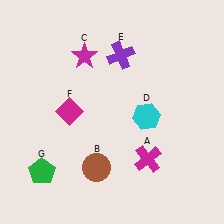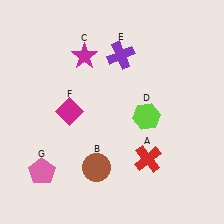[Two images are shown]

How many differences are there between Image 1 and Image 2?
There are 3 differences between the two images.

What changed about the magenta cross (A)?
In Image 1, A is magenta. In Image 2, it changed to red.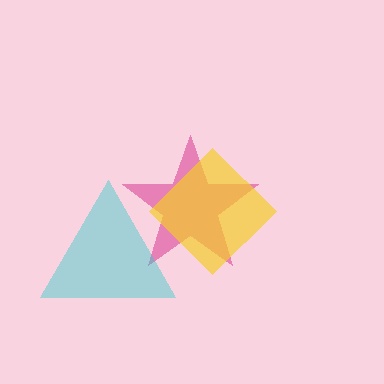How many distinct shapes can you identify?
There are 3 distinct shapes: a pink star, a yellow diamond, a cyan triangle.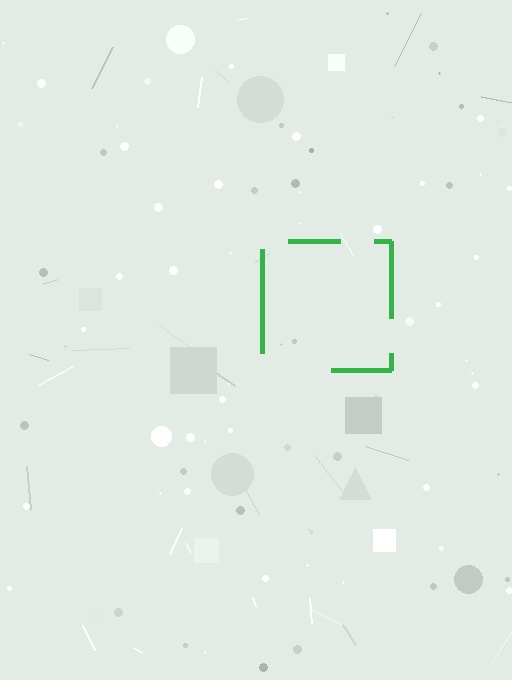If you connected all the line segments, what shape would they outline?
They would outline a square.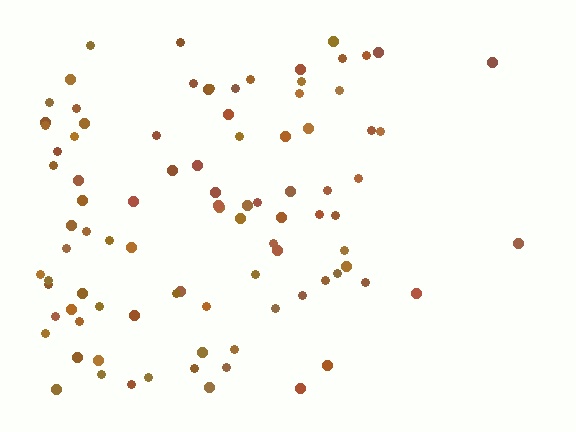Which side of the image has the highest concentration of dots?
The left.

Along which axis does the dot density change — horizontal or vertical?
Horizontal.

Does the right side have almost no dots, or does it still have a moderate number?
Still a moderate number, just noticeably fewer than the left.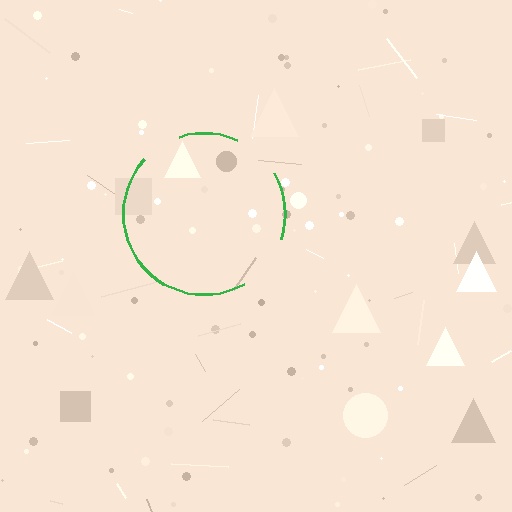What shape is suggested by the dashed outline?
The dashed outline suggests a circle.